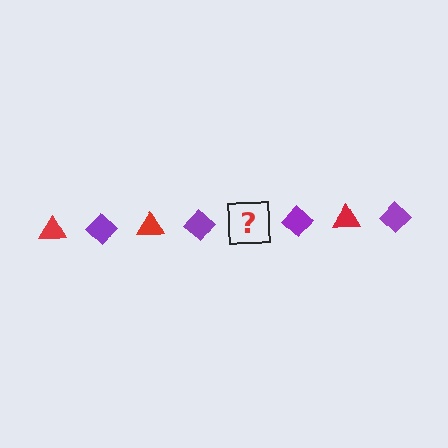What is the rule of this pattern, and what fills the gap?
The rule is that the pattern alternates between red triangle and purple diamond. The gap should be filled with a red triangle.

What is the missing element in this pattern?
The missing element is a red triangle.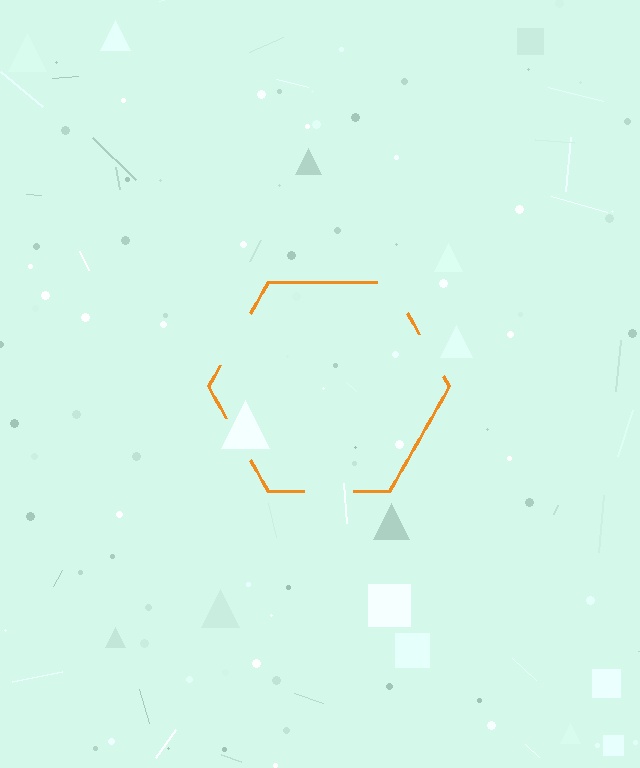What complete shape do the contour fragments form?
The contour fragments form a hexagon.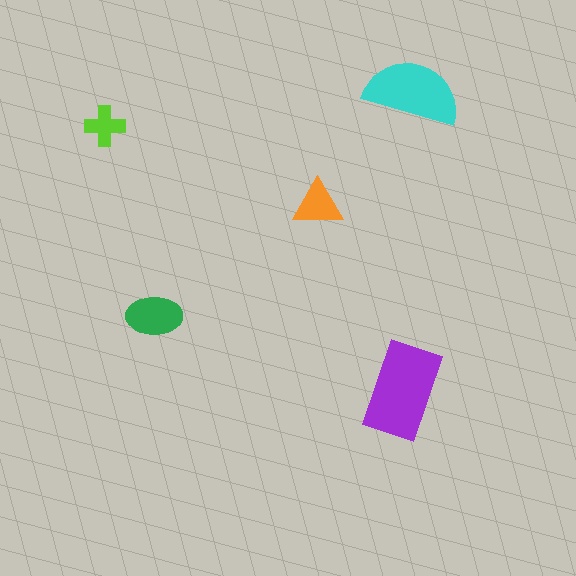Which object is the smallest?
The lime cross.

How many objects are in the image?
There are 5 objects in the image.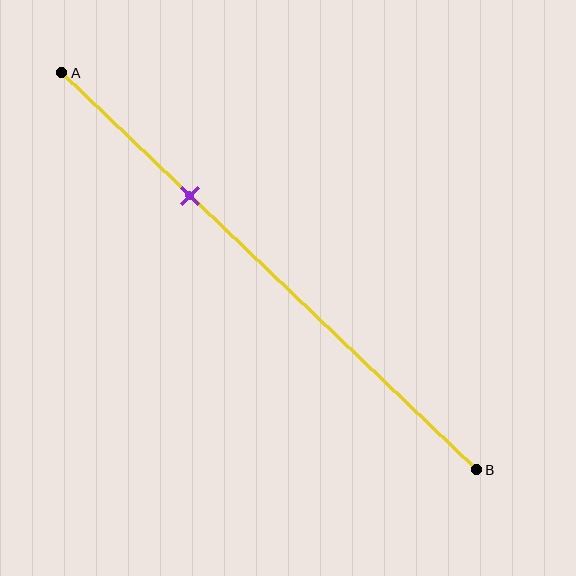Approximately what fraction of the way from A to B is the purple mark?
The purple mark is approximately 30% of the way from A to B.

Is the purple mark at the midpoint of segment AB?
No, the mark is at about 30% from A, not at the 50% midpoint.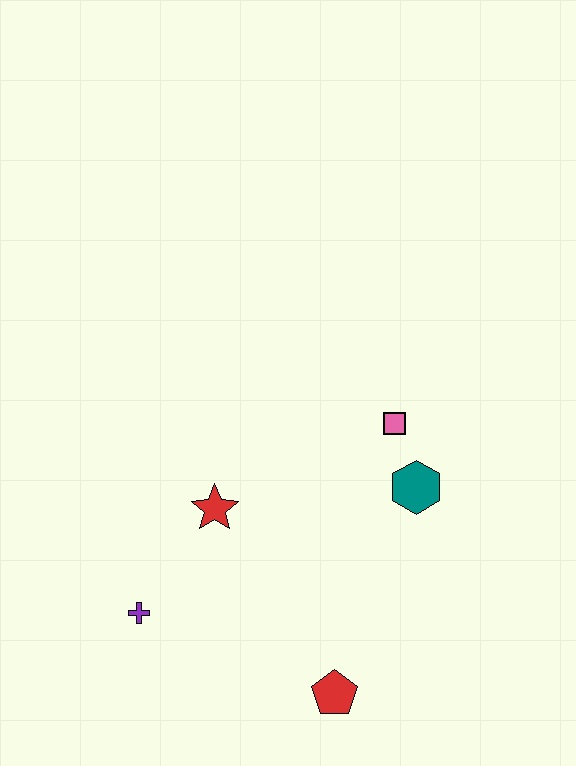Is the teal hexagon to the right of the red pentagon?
Yes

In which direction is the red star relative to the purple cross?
The red star is above the purple cross.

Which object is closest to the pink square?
The teal hexagon is closest to the pink square.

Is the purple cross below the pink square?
Yes